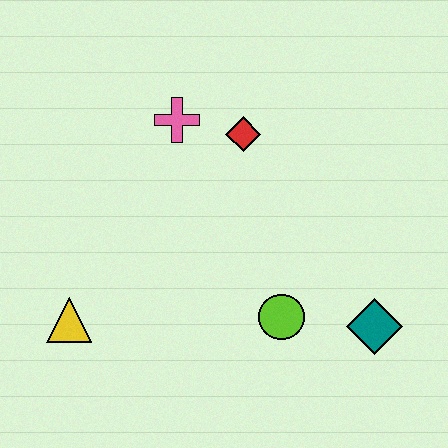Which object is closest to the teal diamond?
The lime circle is closest to the teal diamond.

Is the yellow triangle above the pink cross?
No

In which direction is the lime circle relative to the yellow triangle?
The lime circle is to the right of the yellow triangle.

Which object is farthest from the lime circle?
The pink cross is farthest from the lime circle.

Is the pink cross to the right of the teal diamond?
No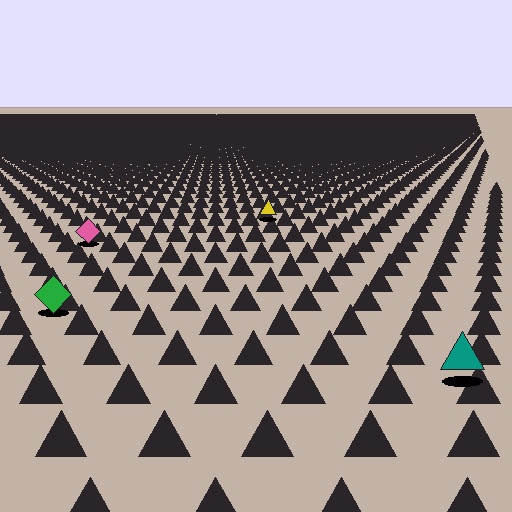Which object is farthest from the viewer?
The yellow triangle is farthest from the viewer. It appears smaller and the ground texture around it is denser.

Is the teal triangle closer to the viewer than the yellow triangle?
Yes. The teal triangle is closer — you can tell from the texture gradient: the ground texture is coarser near it.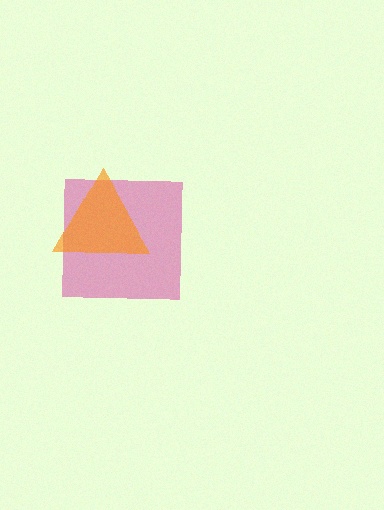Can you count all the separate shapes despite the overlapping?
Yes, there are 2 separate shapes.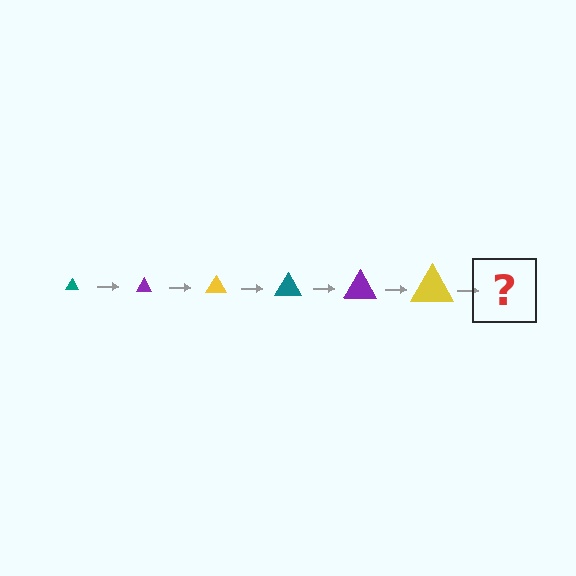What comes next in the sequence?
The next element should be a teal triangle, larger than the previous one.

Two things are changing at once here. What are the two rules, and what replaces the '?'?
The two rules are that the triangle grows larger each step and the color cycles through teal, purple, and yellow. The '?' should be a teal triangle, larger than the previous one.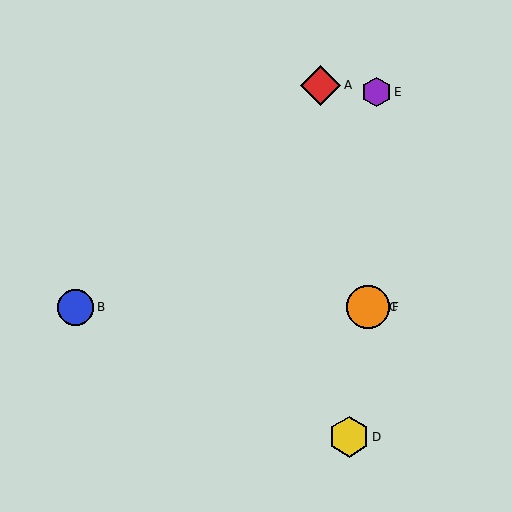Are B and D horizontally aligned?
No, B is at y≈307 and D is at y≈437.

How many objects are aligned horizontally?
3 objects (B, C, F) are aligned horizontally.